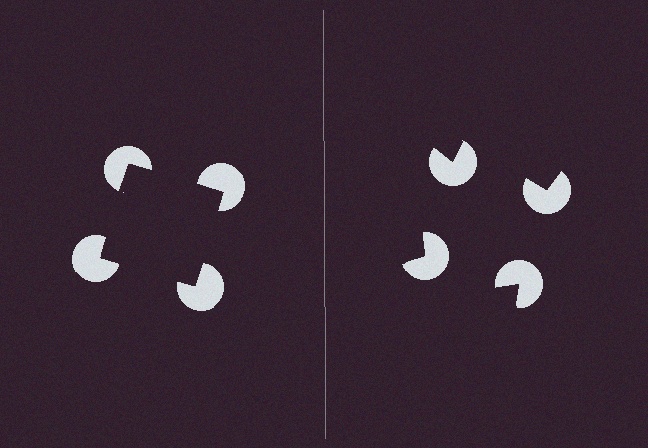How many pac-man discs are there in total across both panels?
8 — 4 on each side.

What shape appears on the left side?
An illusory square.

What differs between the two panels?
The pac-man discs are positioned identically on both sides; only the wedge orientations differ. On the left they align to a square; on the right they are misaligned.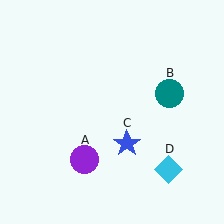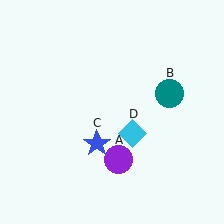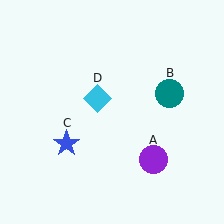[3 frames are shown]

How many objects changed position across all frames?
3 objects changed position: purple circle (object A), blue star (object C), cyan diamond (object D).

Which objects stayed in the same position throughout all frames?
Teal circle (object B) remained stationary.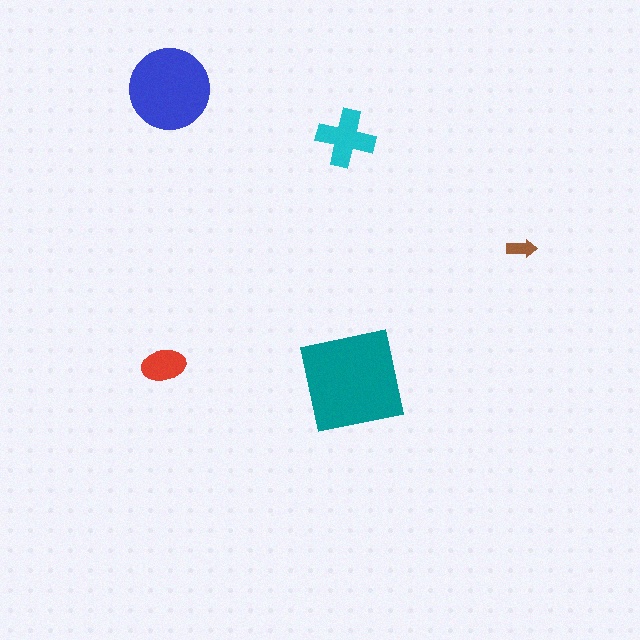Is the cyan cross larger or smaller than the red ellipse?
Larger.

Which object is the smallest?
The brown arrow.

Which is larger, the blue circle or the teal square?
The teal square.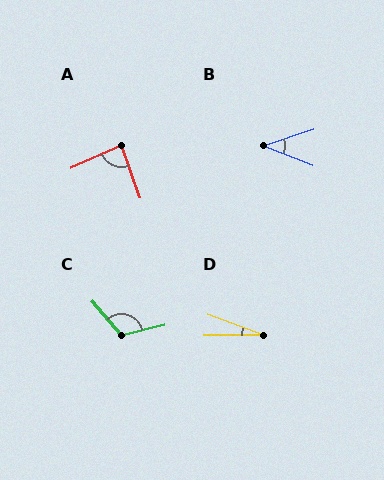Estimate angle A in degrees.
Approximately 85 degrees.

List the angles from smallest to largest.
D (21°), B (40°), A (85°), C (116°).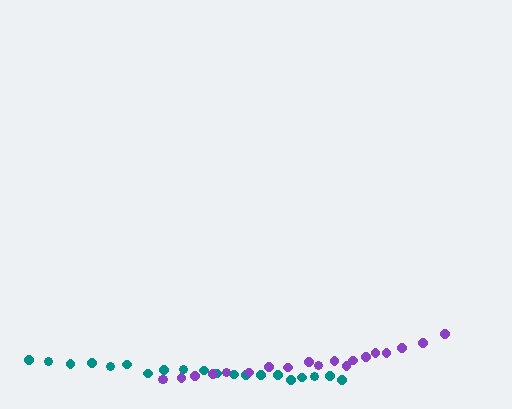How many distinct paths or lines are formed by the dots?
There are 2 distinct paths.